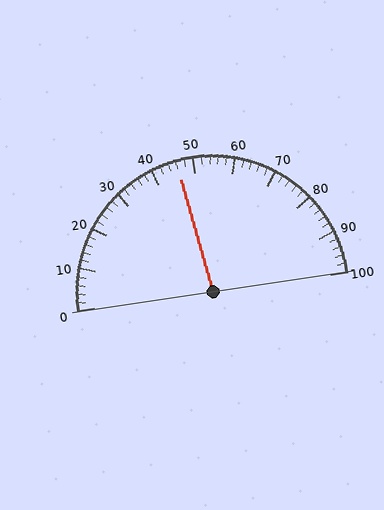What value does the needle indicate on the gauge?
The needle indicates approximately 46.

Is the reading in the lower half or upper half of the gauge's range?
The reading is in the lower half of the range (0 to 100).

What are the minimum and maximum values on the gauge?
The gauge ranges from 0 to 100.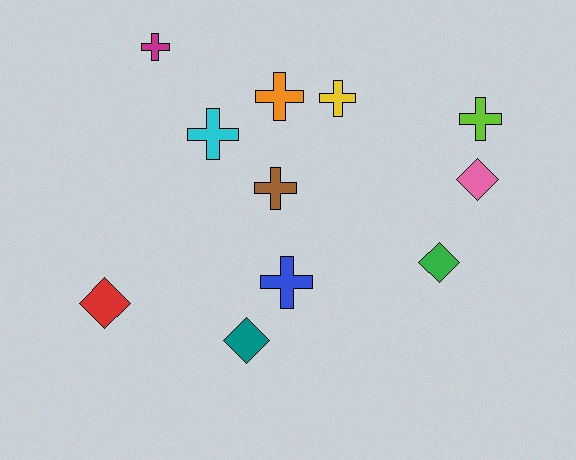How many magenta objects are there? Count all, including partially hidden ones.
There is 1 magenta object.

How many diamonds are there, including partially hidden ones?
There are 4 diamonds.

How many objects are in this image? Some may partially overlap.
There are 11 objects.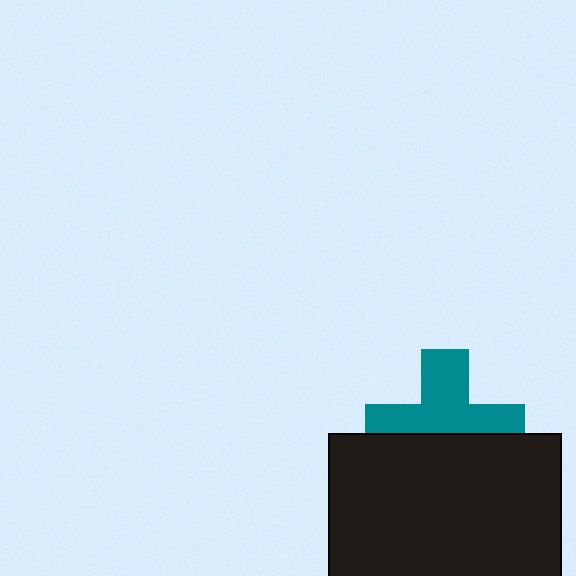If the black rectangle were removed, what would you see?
You would see the complete teal cross.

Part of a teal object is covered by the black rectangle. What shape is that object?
It is a cross.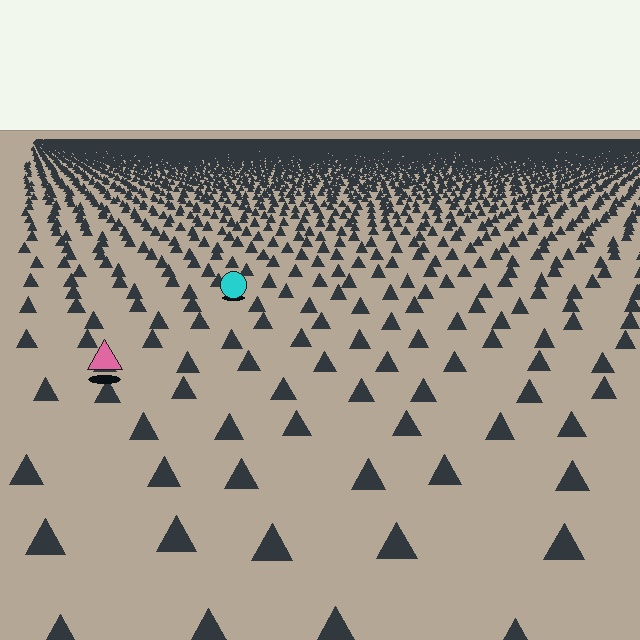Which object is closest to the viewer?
The pink triangle is closest. The texture marks near it are larger and more spread out.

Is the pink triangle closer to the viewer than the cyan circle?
Yes. The pink triangle is closer — you can tell from the texture gradient: the ground texture is coarser near it.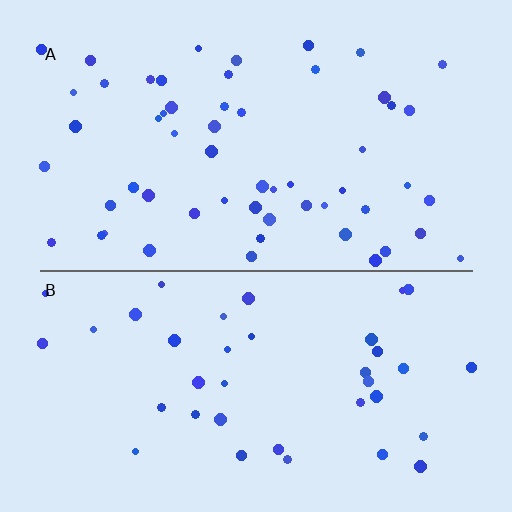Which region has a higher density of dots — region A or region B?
A (the top).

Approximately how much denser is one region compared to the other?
Approximately 1.5× — region A over region B.